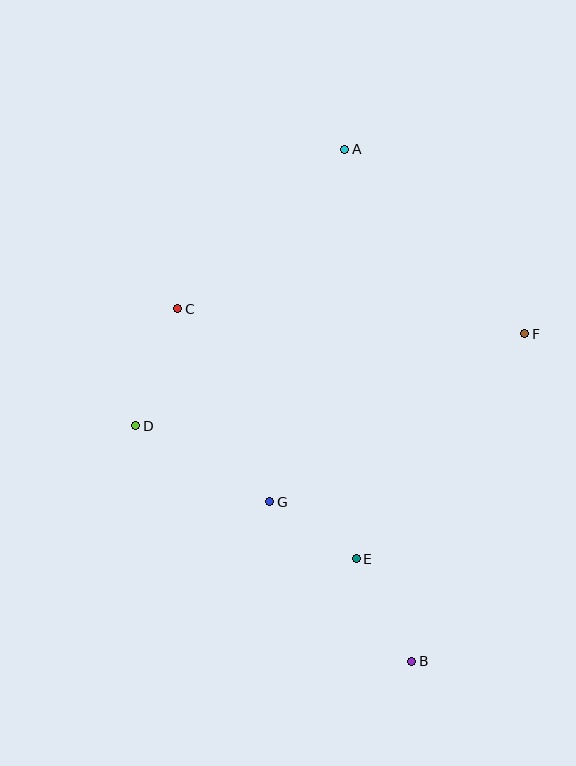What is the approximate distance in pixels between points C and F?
The distance between C and F is approximately 348 pixels.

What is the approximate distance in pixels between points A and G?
The distance between A and G is approximately 360 pixels.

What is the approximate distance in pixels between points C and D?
The distance between C and D is approximately 124 pixels.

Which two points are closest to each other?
Points E and G are closest to each other.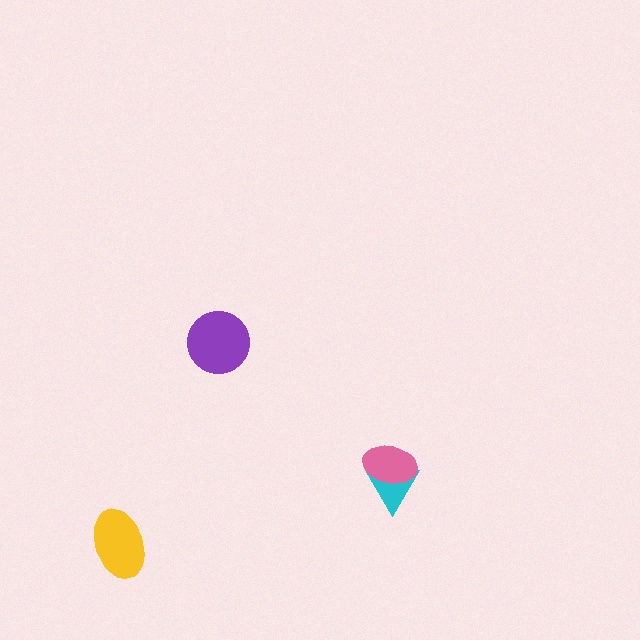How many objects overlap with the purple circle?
0 objects overlap with the purple circle.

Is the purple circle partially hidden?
No, no other shape covers it.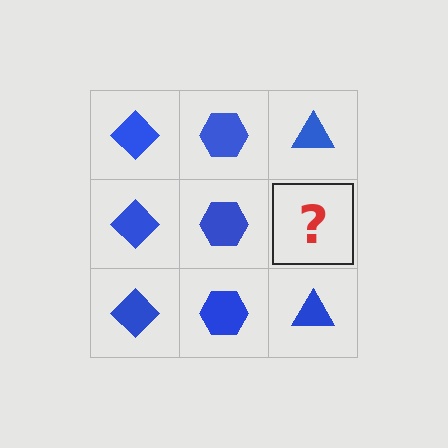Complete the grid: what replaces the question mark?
The question mark should be replaced with a blue triangle.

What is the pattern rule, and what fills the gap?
The rule is that each column has a consistent shape. The gap should be filled with a blue triangle.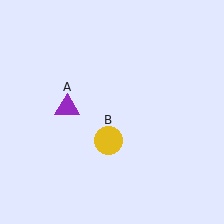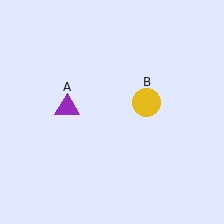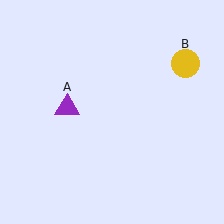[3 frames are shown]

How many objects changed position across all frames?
1 object changed position: yellow circle (object B).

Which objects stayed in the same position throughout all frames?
Purple triangle (object A) remained stationary.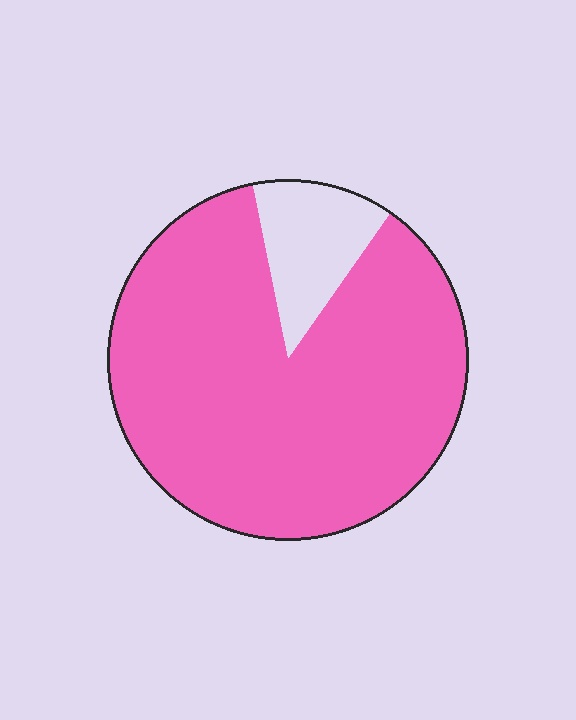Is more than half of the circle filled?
Yes.